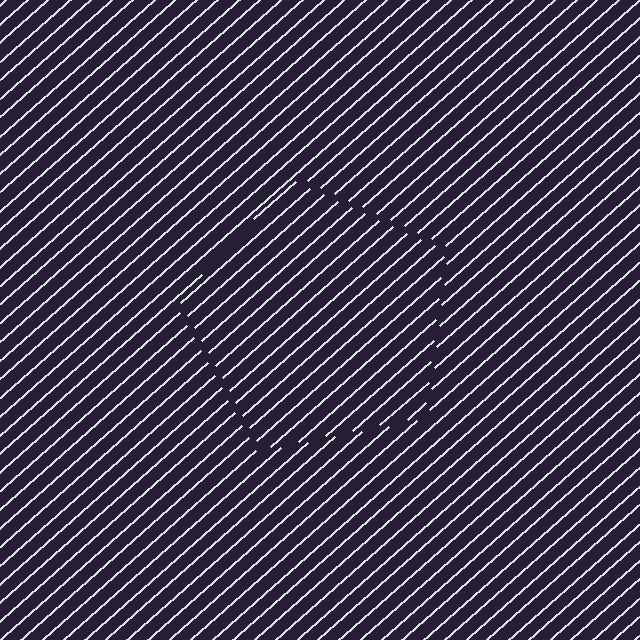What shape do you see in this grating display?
An illusory pentagon. The interior of the shape contains the same grating, shifted by half a period — the contour is defined by the phase discontinuity where line-ends from the inner and outer gratings abut.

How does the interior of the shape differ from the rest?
The interior of the shape contains the same grating, shifted by half a period — the contour is defined by the phase discontinuity where line-ends from the inner and outer gratings abut.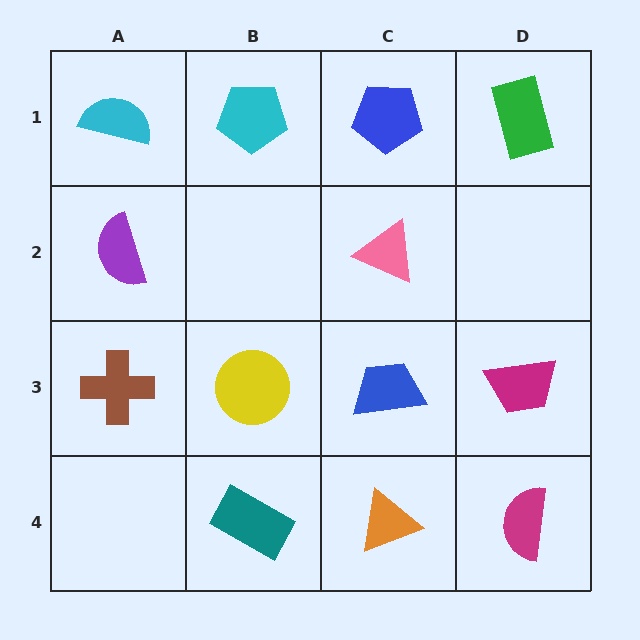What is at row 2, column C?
A pink triangle.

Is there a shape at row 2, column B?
No, that cell is empty.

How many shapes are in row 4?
3 shapes.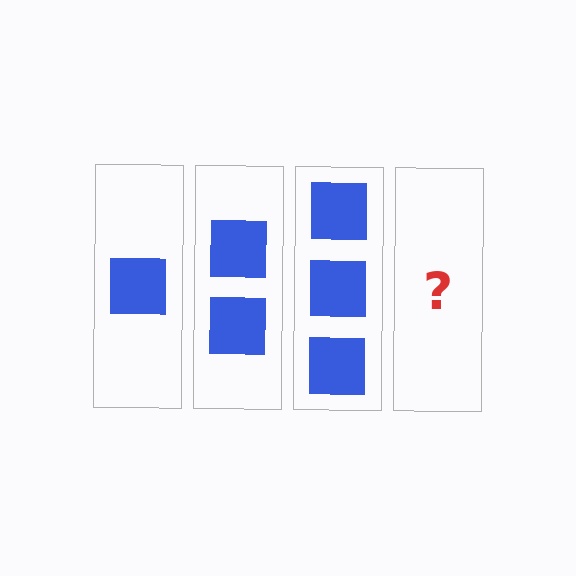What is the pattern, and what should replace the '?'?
The pattern is that each step adds one more square. The '?' should be 4 squares.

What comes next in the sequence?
The next element should be 4 squares.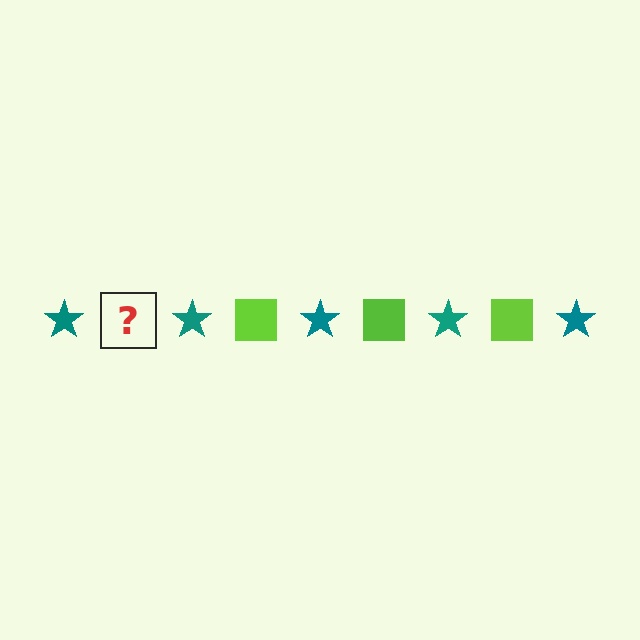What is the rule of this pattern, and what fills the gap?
The rule is that the pattern alternates between teal star and lime square. The gap should be filled with a lime square.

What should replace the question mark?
The question mark should be replaced with a lime square.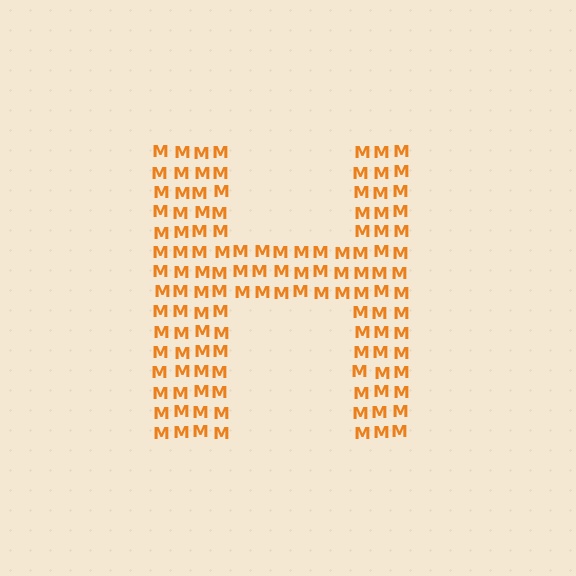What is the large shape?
The large shape is the letter H.